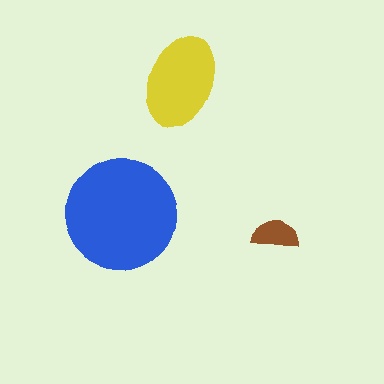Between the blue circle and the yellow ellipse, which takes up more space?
The blue circle.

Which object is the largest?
The blue circle.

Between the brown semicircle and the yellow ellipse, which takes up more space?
The yellow ellipse.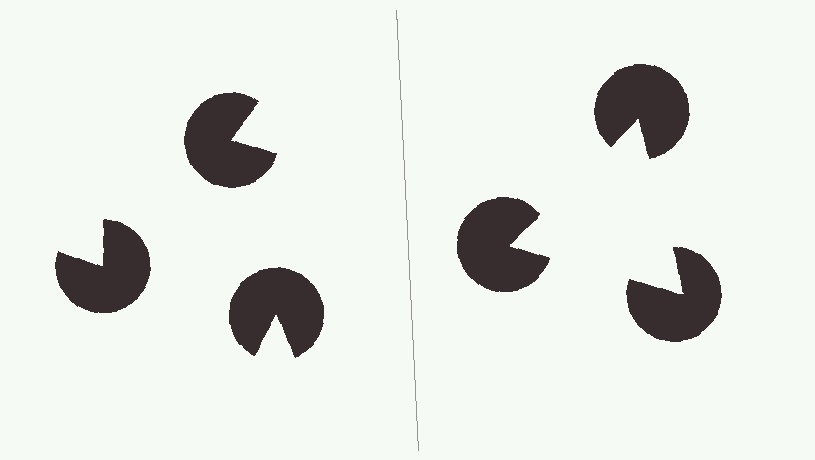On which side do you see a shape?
An illusory triangle appears on the right side. On the left side the wedge cuts are rotated, so no coherent shape forms.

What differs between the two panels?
The pac-man discs are positioned identically on both sides; only the wedge orientations differ. On the right they align to a triangle; on the left they are misaligned.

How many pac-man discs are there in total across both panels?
6 — 3 on each side.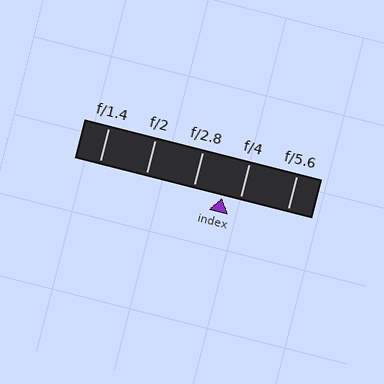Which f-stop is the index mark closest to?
The index mark is closest to f/4.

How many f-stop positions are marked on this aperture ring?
There are 5 f-stop positions marked.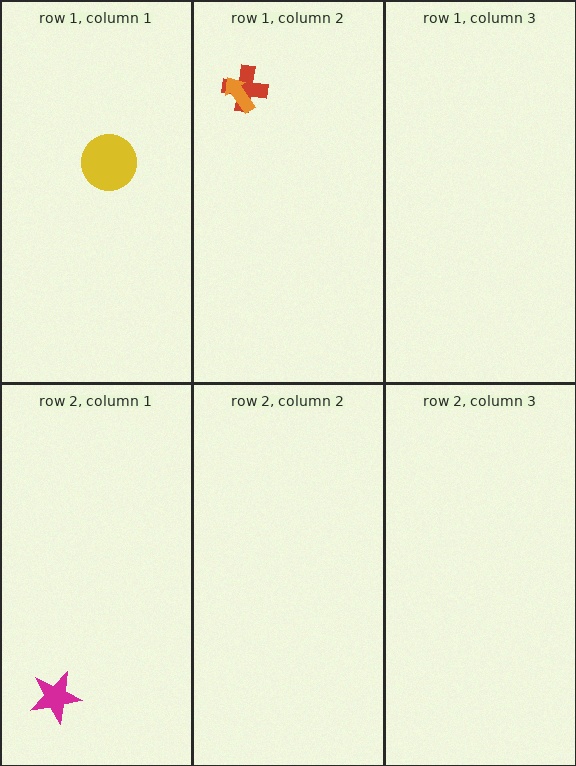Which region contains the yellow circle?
The row 1, column 1 region.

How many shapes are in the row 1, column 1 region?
1.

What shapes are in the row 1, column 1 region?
The yellow circle.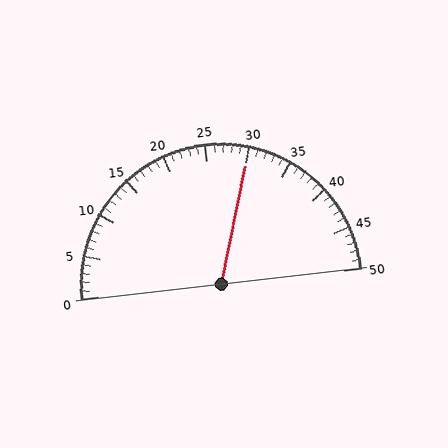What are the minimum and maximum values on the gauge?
The gauge ranges from 0 to 50.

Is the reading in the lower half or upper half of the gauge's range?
The reading is in the upper half of the range (0 to 50).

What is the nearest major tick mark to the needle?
The nearest major tick mark is 30.